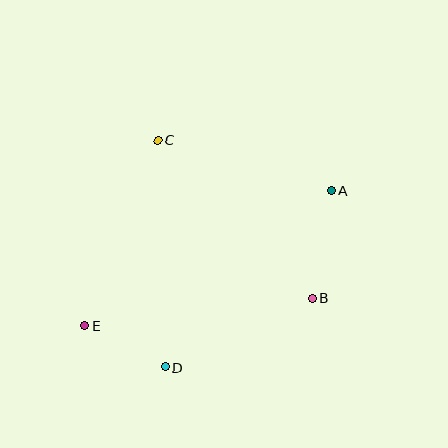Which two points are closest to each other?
Points D and E are closest to each other.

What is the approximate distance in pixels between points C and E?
The distance between C and E is approximately 200 pixels.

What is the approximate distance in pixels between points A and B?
The distance between A and B is approximately 109 pixels.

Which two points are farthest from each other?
Points A and E are farthest from each other.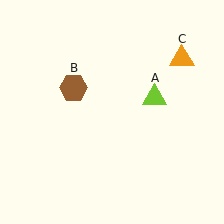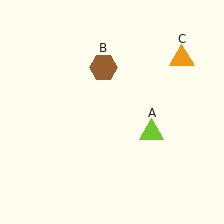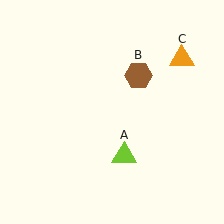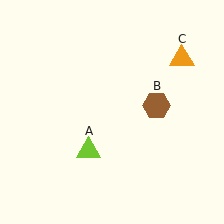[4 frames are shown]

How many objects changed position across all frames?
2 objects changed position: lime triangle (object A), brown hexagon (object B).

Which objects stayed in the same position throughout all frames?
Orange triangle (object C) remained stationary.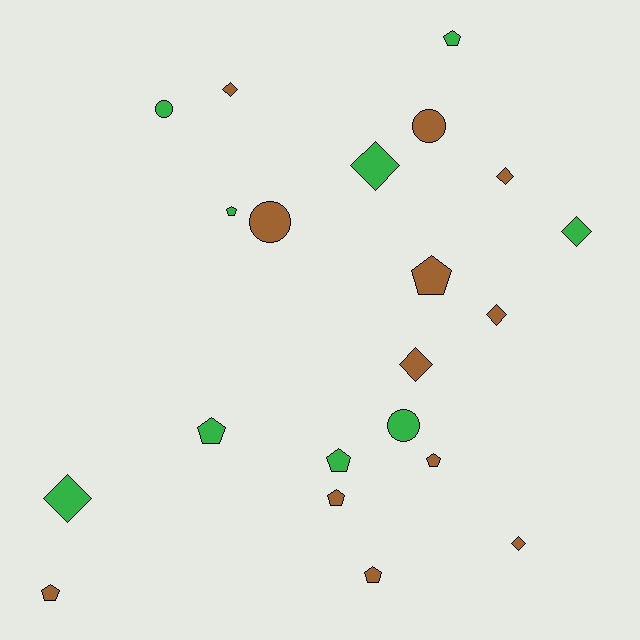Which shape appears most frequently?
Pentagon, with 9 objects.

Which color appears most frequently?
Brown, with 12 objects.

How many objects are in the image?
There are 21 objects.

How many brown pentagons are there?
There are 5 brown pentagons.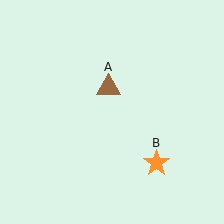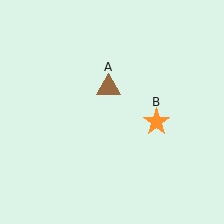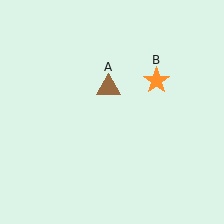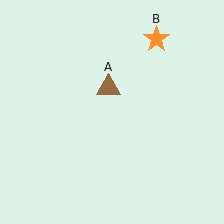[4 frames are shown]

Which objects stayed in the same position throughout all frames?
Brown triangle (object A) remained stationary.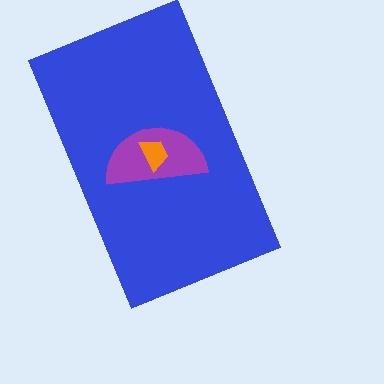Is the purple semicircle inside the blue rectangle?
Yes.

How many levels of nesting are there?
3.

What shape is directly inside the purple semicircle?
The orange trapezoid.